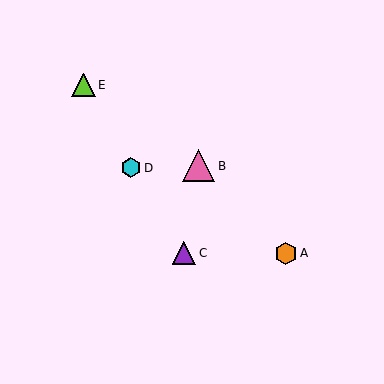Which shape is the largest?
The pink triangle (labeled B) is the largest.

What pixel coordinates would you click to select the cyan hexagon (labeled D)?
Click at (131, 168) to select the cyan hexagon D.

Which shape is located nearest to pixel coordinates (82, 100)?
The lime triangle (labeled E) at (83, 85) is nearest to that location.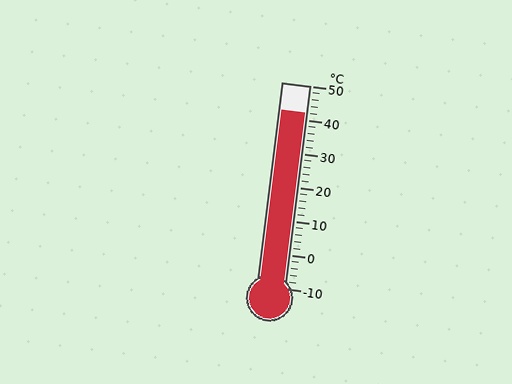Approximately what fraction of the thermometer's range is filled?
The thermometer is filled to approximately 85% of its range.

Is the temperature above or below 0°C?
The temperature is above 0°C.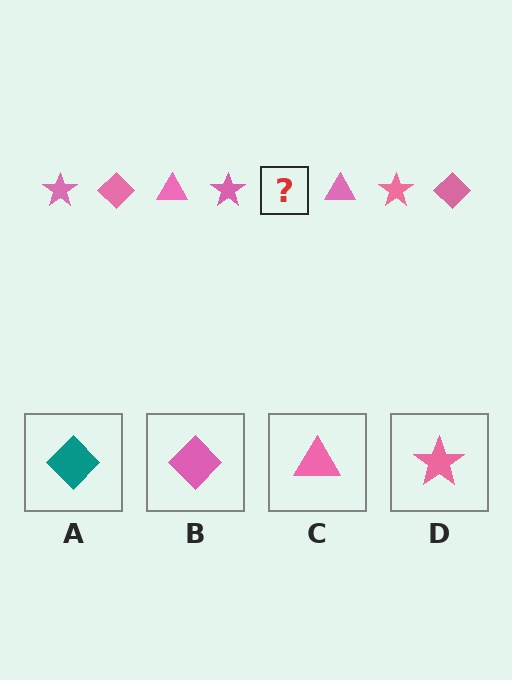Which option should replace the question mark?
Option B.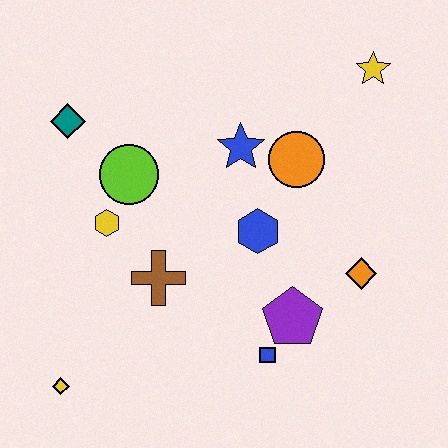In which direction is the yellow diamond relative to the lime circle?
The yellow diamond is below the lime circle.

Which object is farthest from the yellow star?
The yellow diamond is farthest from the yellow star.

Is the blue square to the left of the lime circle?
No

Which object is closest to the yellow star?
The orange circle is closest to the yellow star.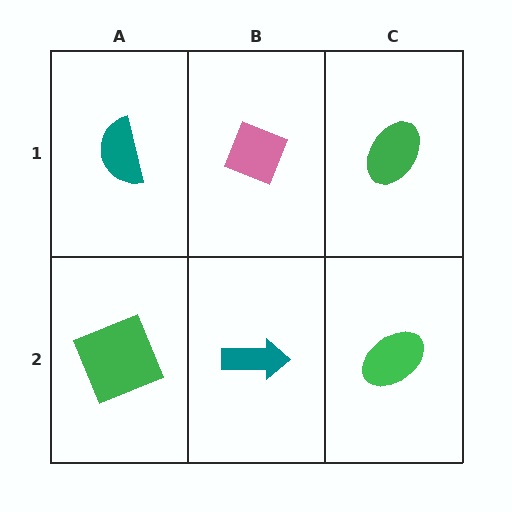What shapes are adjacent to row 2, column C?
A green ellipse (row 1, column C), a teal arrow (row 2, column B).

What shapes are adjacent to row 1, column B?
A teal arrow (row 2, column B), a teal semicircle (row 1, column A), a green ellipse (row 1, column C).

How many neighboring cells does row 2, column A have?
2.